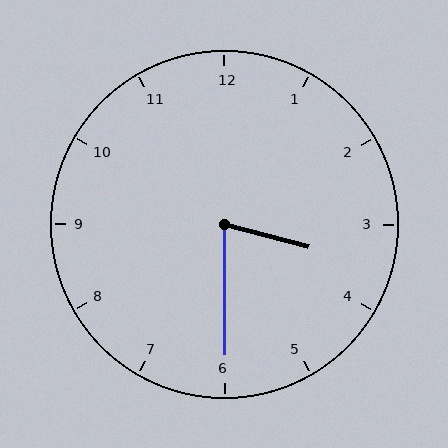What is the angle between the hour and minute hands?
Approximately 75 degrees.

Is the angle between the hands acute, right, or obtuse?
It is acute.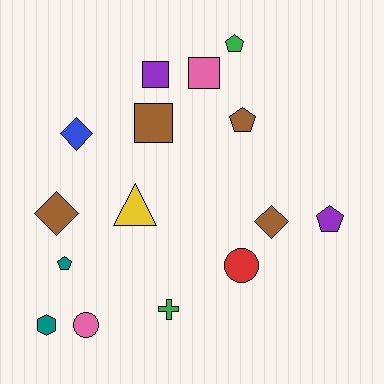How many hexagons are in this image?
There is 1 hexagon.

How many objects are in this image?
There are 15 objects.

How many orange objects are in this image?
There are no orange objects.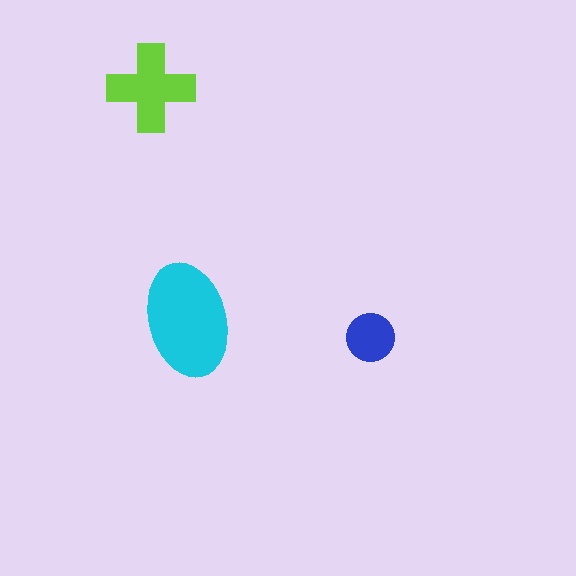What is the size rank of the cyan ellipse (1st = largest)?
1st.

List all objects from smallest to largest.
The blue circle, the lime cross, the cyan ellipse.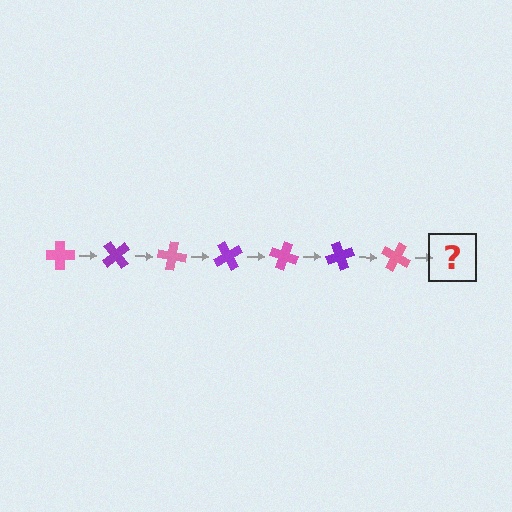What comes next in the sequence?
The next element should be a purple cross, rotated 350 degrees from the start.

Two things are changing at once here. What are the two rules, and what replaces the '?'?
The two rules are that it rotates 50 degrees each step and the color cycles through pink and purple. The '?' should be a purple cross, rotated 350 degrees from the start.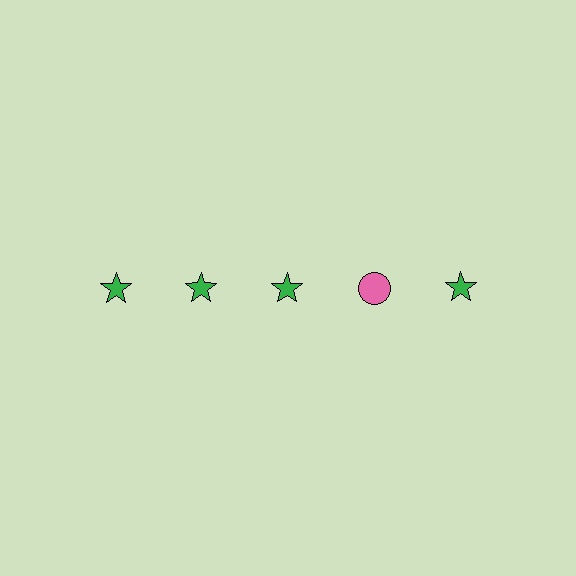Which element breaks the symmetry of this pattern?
The pink circle in the top row, second from right column breaks the symmetry. All other shapes are green stars.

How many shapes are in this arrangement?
There are 5 shapes arranged in a grid pattern.